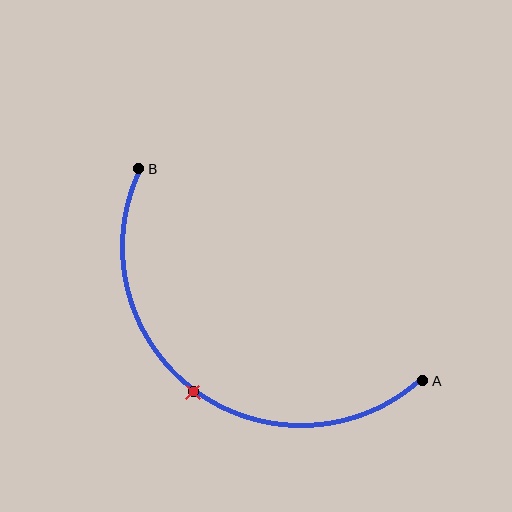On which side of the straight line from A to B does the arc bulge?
The arc bulges below and to the left of the straight line connecting A and B.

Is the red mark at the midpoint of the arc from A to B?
Yes. The red mark lies on the arc at equal arc-length from both A and B — it is the arc midpoint.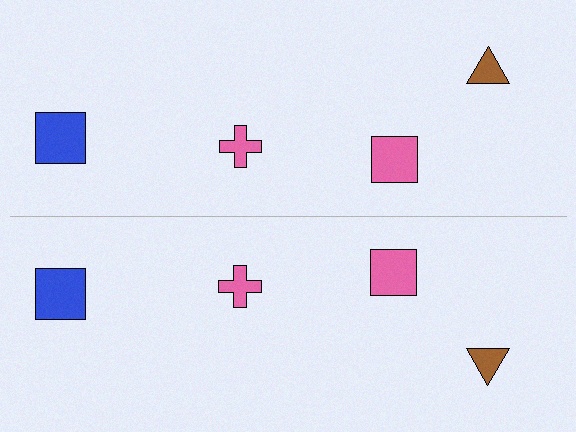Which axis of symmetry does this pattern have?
The pattern has a horizontal axis of symmetry running through the center of the image.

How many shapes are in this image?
There are 8 shapes in this image.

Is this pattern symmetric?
Yes, this pattern has bilateral (reflection) symmetry.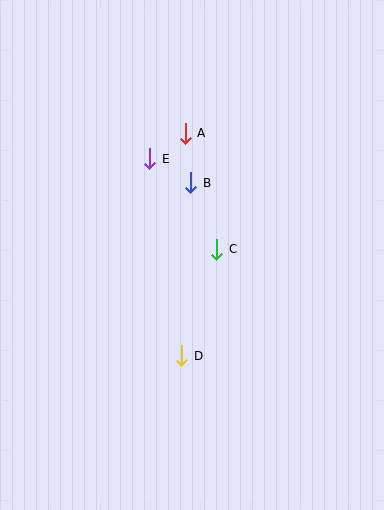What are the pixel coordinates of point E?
Point E is at (150, 159).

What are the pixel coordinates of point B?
Point B is at (191, 183).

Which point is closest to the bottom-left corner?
Point D is closest to the bottom-left corner.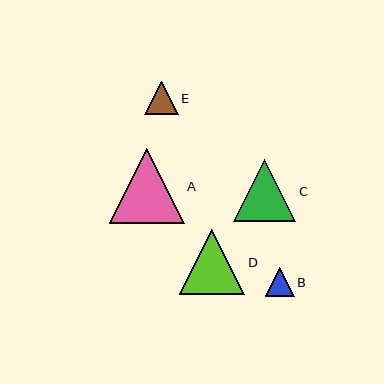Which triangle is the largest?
Triangle A is the largest with a size of approximately 75 pixels.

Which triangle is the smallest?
Triangle B is the smallest with a size of approximately 29 pixels.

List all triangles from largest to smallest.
From largest to smallest: A, D, C, E, B.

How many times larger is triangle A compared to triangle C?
Triangle A is approximately 1.2 times the size of triangle C.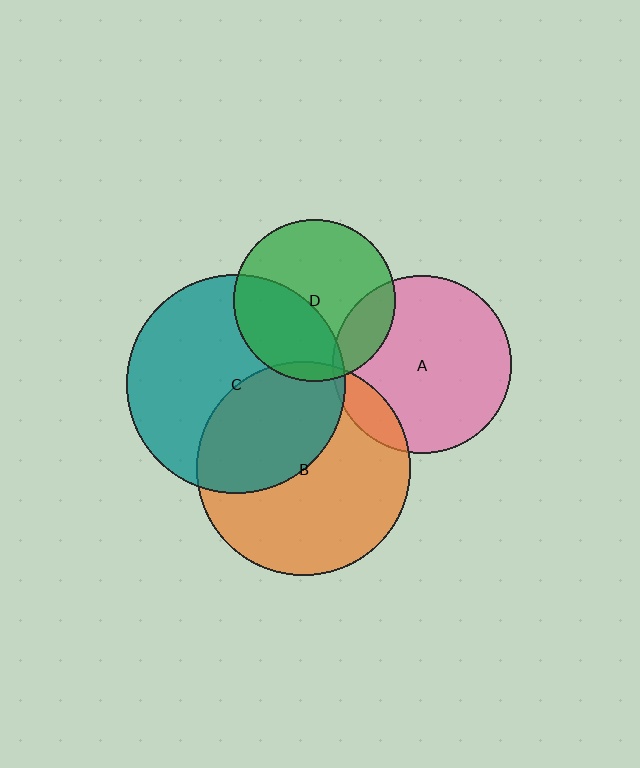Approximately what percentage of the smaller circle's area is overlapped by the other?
Approximately 10%.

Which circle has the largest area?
Circle C (teal).